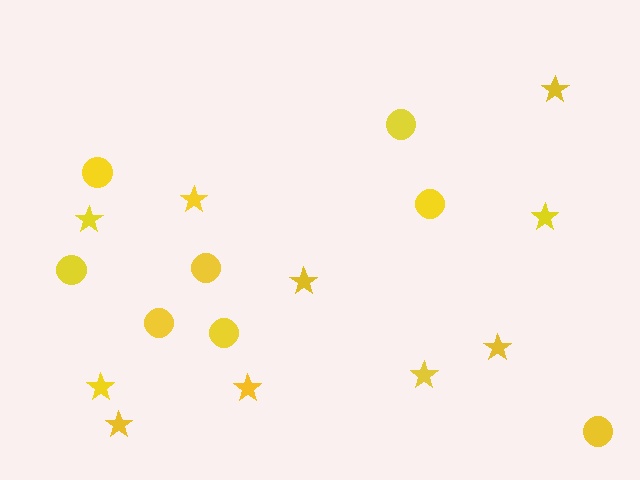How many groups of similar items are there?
There are 2 groups: one group of stars (10) and one group of circles (8).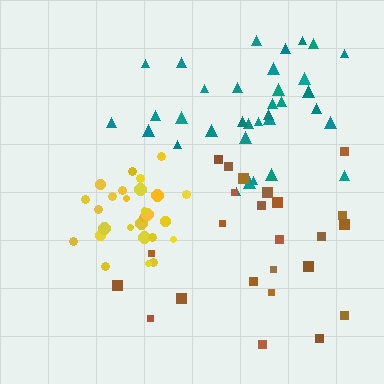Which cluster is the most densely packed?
Yellow.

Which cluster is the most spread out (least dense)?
Brown.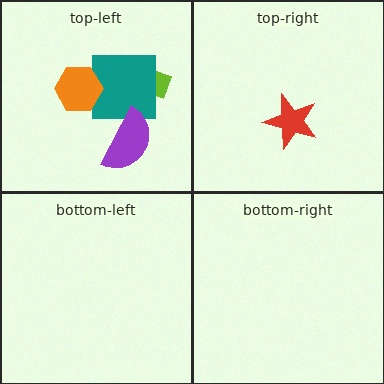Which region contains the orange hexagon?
The top-left region.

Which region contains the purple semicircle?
The top-left region.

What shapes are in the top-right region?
The red star.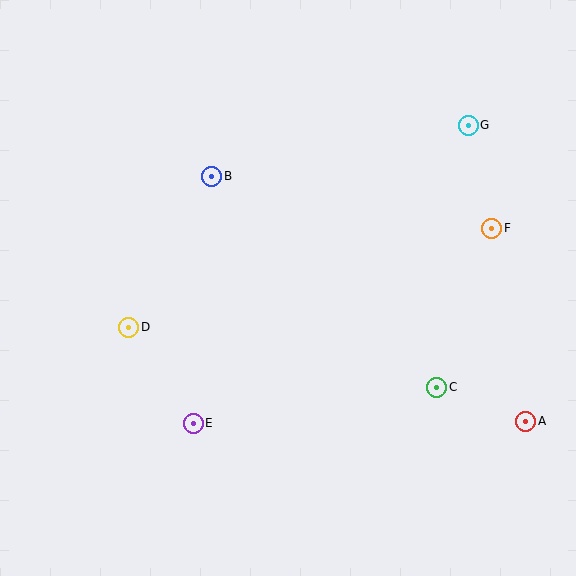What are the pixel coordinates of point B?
Point B is at (212, 176).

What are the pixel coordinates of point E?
Point E is at (193, 423).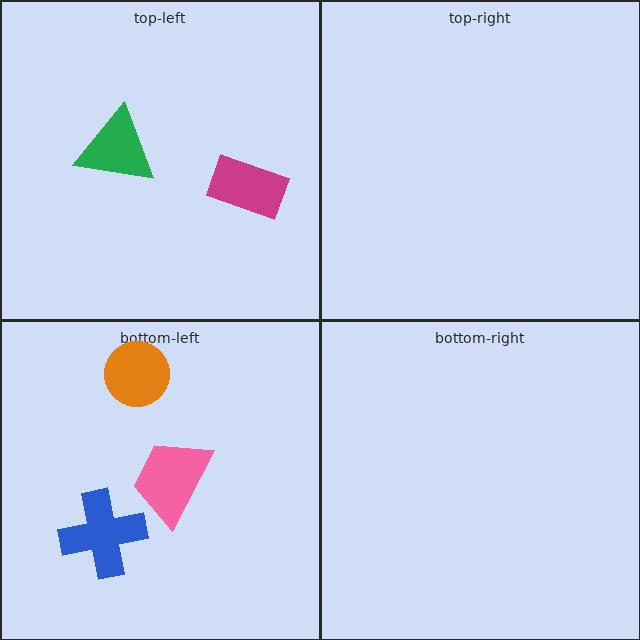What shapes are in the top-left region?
The green triangle, the magenta rectangle.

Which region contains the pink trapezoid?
The bottom-left region.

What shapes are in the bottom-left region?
The pink trapezoid, the blue cross, the orange circle.